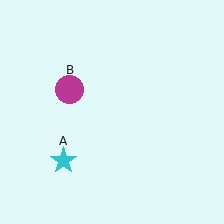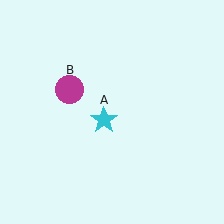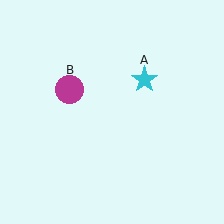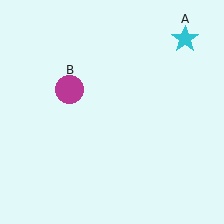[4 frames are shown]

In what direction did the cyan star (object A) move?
The cyan star (object A) moved up and to the right.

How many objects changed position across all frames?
1 object changed position: cyan star (object A).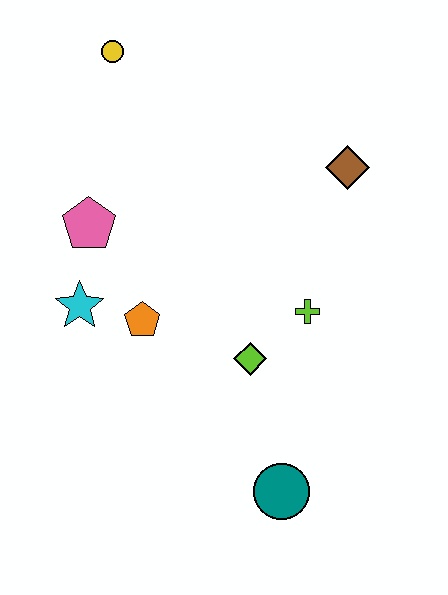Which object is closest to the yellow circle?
The pink pentagon is closest to the yellow circle.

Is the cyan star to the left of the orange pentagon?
Yes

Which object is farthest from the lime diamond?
The yellow circle is farthest from the lime diamond.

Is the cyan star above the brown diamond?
No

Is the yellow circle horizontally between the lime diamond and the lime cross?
No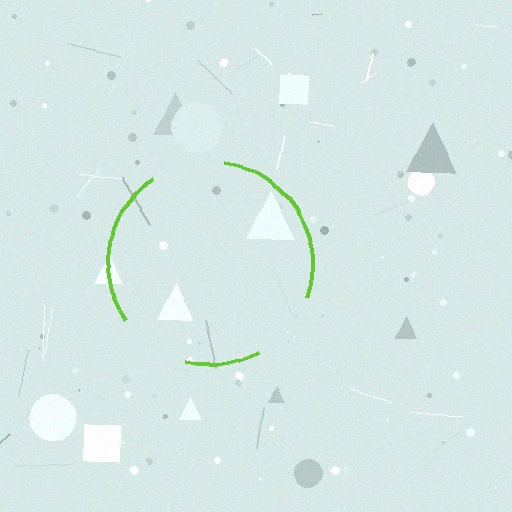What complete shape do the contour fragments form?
The contour fragments form a circle.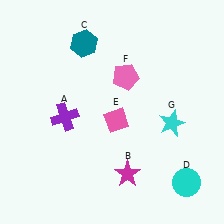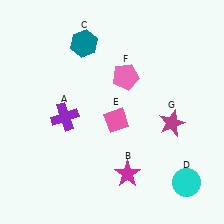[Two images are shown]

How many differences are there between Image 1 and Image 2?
There is 1 difference between the two images.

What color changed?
The star (G) changed from cyan in Image 1 to magenta in Image 2.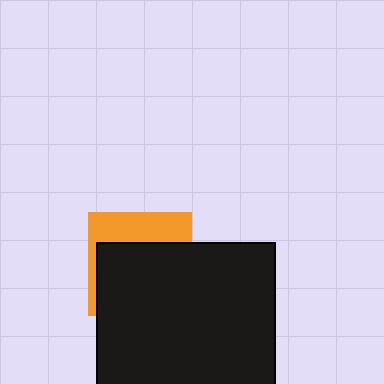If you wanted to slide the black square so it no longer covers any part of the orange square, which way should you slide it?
Slide it down — that is the most direct way to separate the two shapes.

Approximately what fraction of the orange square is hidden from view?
Roughly 66% of the orange square is hidden behind the black square.